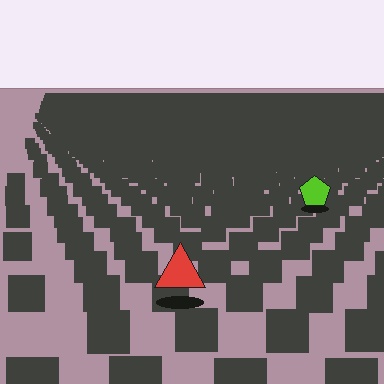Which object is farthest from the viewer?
The lime pentagon is farthest from the viewer. It appears smaller and the ground texture around it is denser.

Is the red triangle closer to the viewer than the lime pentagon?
Yes. The red triangle is closer — you can tell from the texture gradient: the ground texture is coarser near it.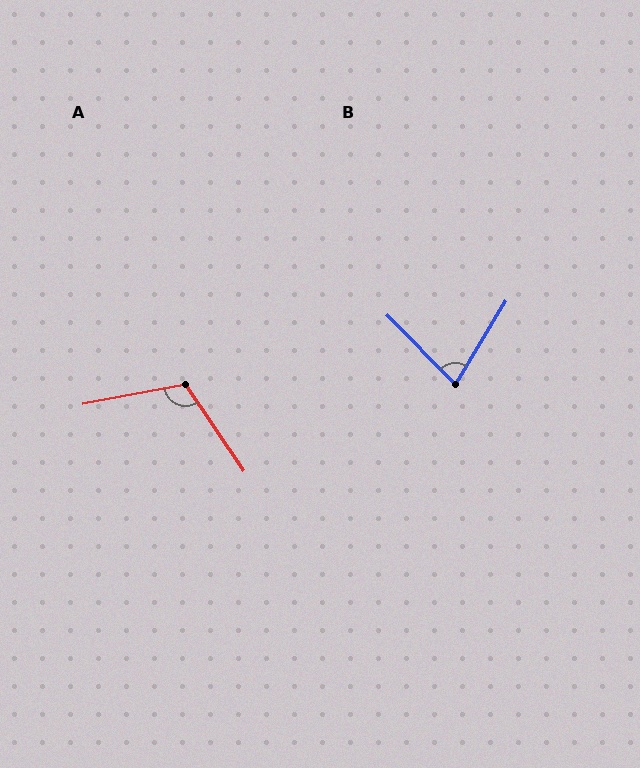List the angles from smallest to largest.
B (76°), A (113°).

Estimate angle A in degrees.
Approximately 113 degrees.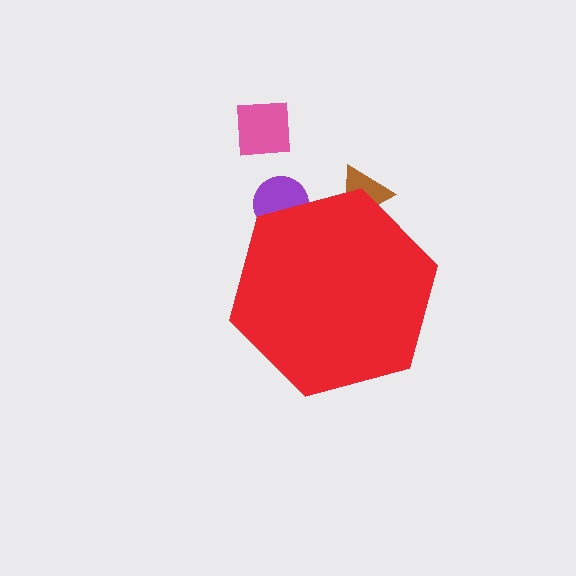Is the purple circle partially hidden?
Yes, the purple circle is partially hidden behind the red hexagon.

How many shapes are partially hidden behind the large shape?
2 shapes are partially hidden.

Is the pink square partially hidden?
No, the pink square is fully visible.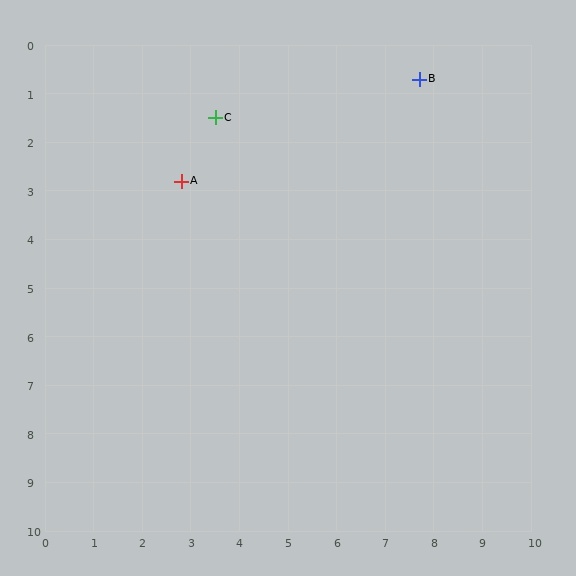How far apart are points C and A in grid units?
Points C and A are about 1.5 grid units apart.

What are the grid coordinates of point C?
Point C is at approximately (3.5, 1.5).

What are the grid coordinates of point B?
Point B is at approximately (7.7, 0.7).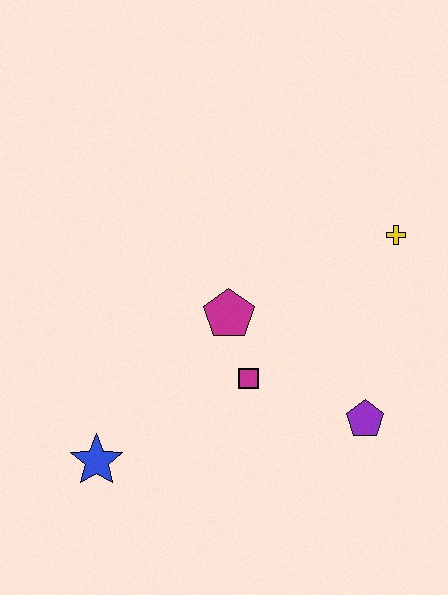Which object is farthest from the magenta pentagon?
The blue star is farthest from the magenta pentagon.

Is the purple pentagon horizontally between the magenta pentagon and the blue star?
No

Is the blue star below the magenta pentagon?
Yes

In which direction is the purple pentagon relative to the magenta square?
The purple pentagon is to the right of the magenta square.